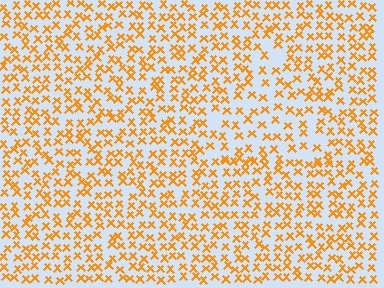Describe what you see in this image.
The image contains small orange elements arranged at two different densities. A triangle-shaped region is visible where the elements are less densely packed than the surrounding area.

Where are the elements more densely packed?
The elements are more densely packed outside the triangle boundary.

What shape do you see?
I see a triangle.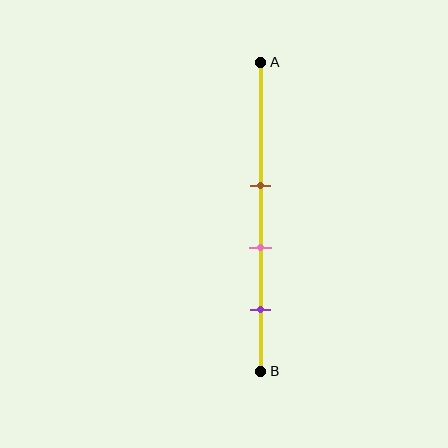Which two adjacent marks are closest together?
The brown and pink marks are the closest adjacent pair.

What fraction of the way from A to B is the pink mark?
The pink mark is approximately 60% (0.6) of the way from A to B.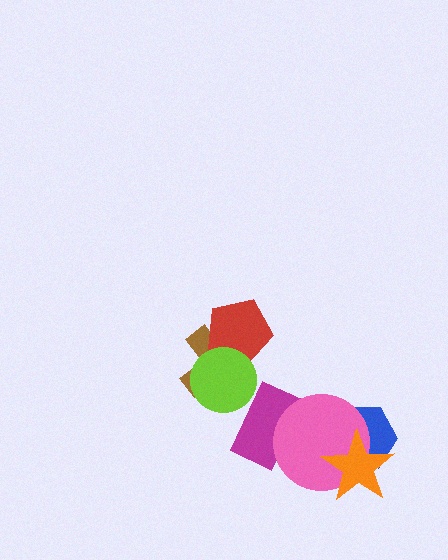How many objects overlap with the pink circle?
3 objects overlap with the pink circle.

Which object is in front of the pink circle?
The orange star is in front of the pink circle.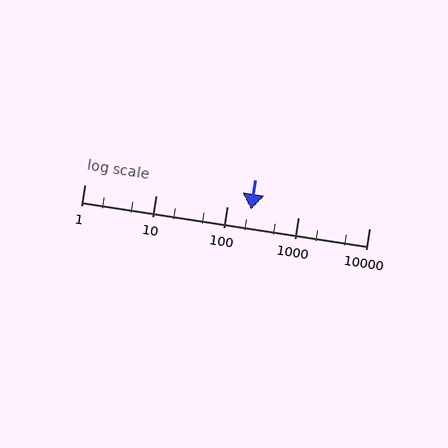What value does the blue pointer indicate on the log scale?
The pointer indicates approximately 220.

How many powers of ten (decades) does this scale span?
The scale spans 4 decades, from 1 to 10000.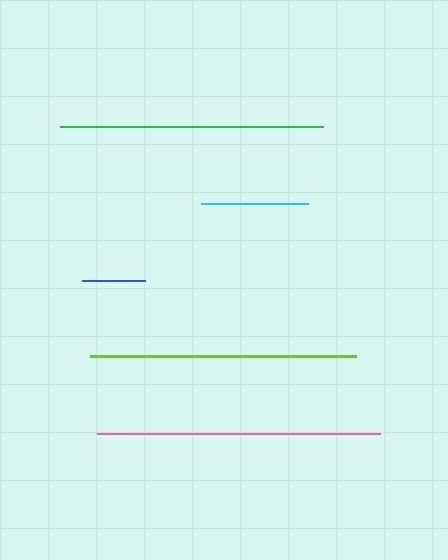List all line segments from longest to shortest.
From longest to shortest: pink, lime, green, cyan, blue.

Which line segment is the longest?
The pink line is the longest at approximately 284 pixels.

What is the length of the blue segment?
The blue segment is approximately 63 pixels long.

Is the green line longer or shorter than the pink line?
The pink line is longer than the green line.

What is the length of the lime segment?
The lime segment is approximately 266 pixels long.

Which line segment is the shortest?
The blue line is the shortest at approximately 63 pixels.